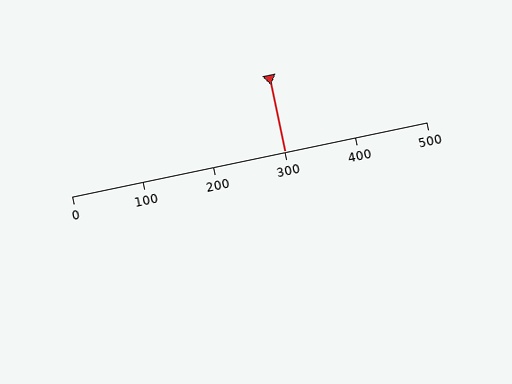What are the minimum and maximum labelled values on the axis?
The axis runs from 0 to 500.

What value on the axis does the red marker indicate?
The marker indicates approximately 300.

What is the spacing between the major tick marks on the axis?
The major ticks are spaced 100 apart.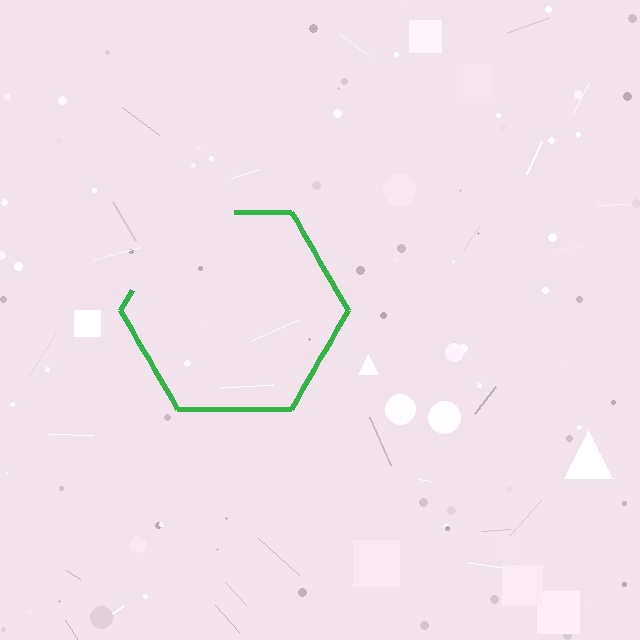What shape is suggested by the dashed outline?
The dashed outline suggests a hexagon.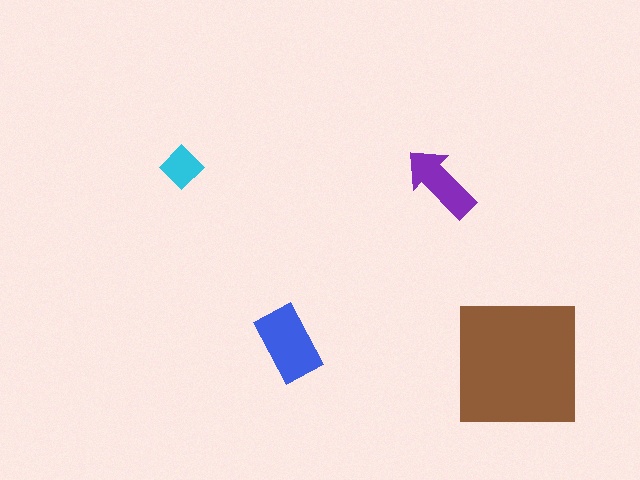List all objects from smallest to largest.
The cyan diamond, the purple arrow, the blue rectangle, the brown square.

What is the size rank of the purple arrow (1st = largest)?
3rd.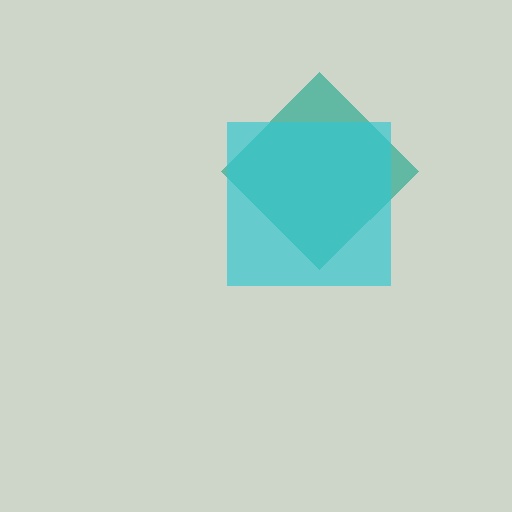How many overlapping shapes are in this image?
There are 2 overlapping shapes in the image.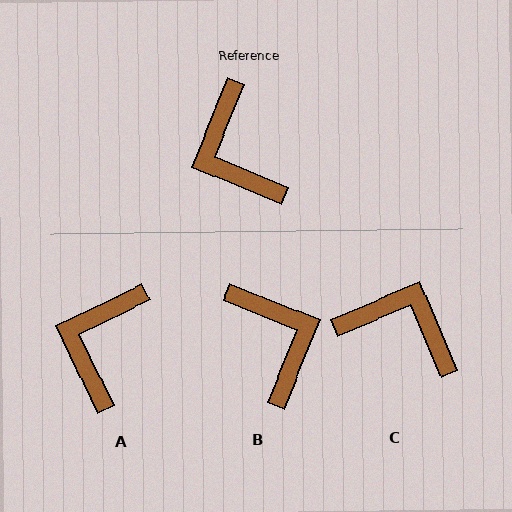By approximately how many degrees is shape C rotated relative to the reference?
Approximately 135 degrees clockwise.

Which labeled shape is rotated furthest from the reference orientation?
B, about 180 degrees away.